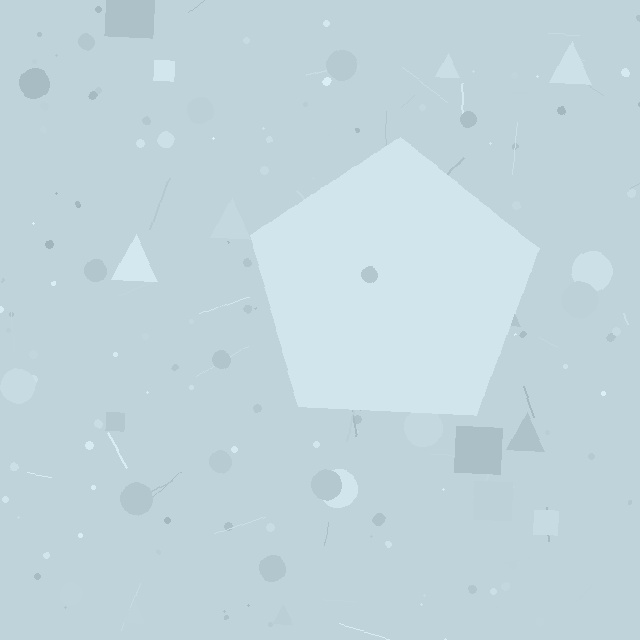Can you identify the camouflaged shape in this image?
The camouflaged shape is a pentagon.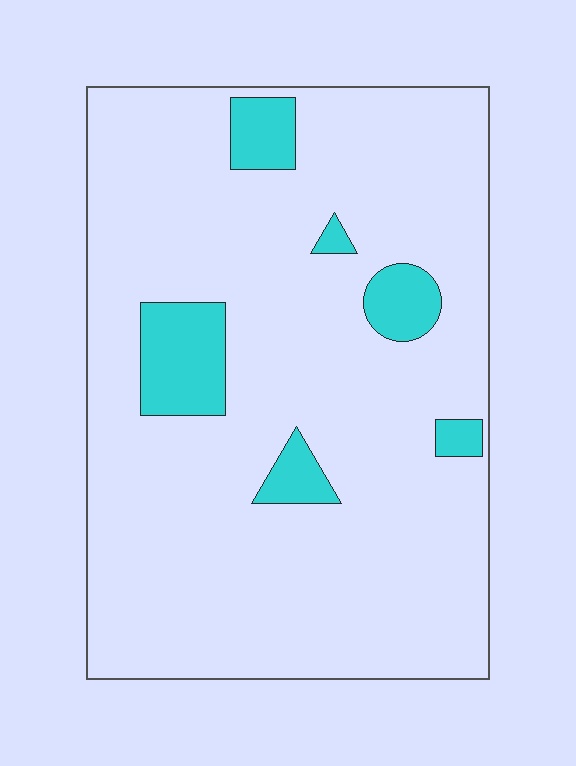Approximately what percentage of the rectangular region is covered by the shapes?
Approximately 10%.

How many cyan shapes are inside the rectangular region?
6.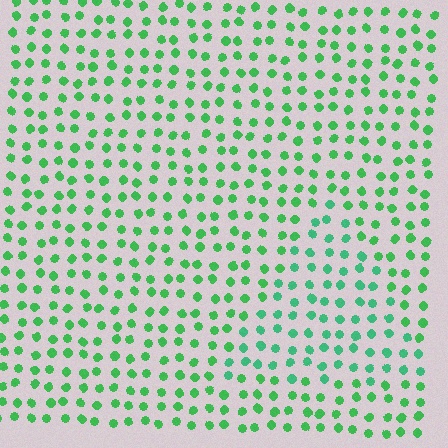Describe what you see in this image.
The image is filled with small green elements in a uniform arrangement. A triangle-shaped region is visible where the elements are tinted to a slightly different hue, forming a subtle color boundary.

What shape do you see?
I see a triangle.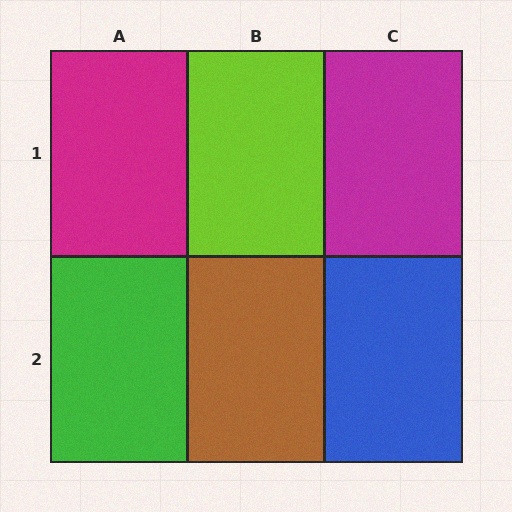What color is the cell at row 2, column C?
Blue.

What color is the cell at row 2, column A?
Green.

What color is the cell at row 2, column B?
Brown.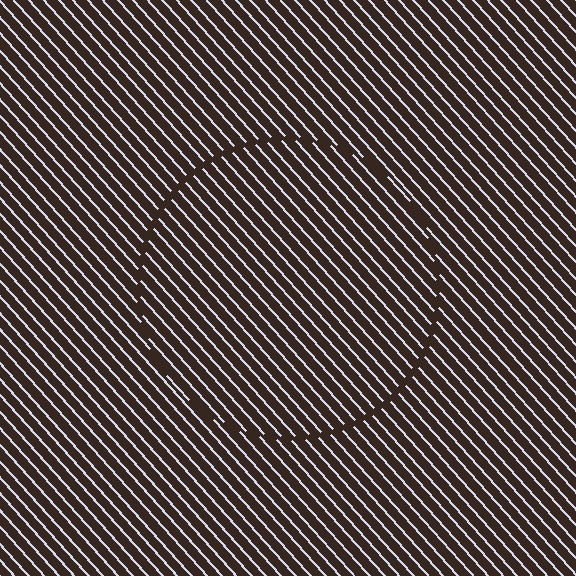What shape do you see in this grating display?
An illusory circle. The interior of the shape contains the same grating, shifted by half a period — the contour is defined by the phase discontinuity where line-ends from the inner and outer gratings abut.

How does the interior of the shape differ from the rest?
The interior of the shape contains the same grating, shifted by half a period — the contour is defined by the phase discontinuity where line-ends from the inner and outer gratings abut.